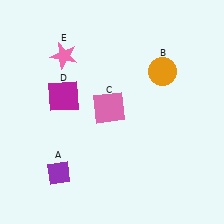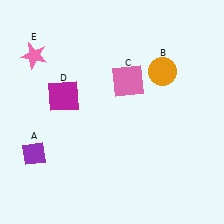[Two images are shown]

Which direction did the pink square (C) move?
The pink square (C) moved up.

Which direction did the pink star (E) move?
The pink star (E) moved left.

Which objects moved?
The objects that moved are: the purple diamond (A), the pink square (C), the pink star (E).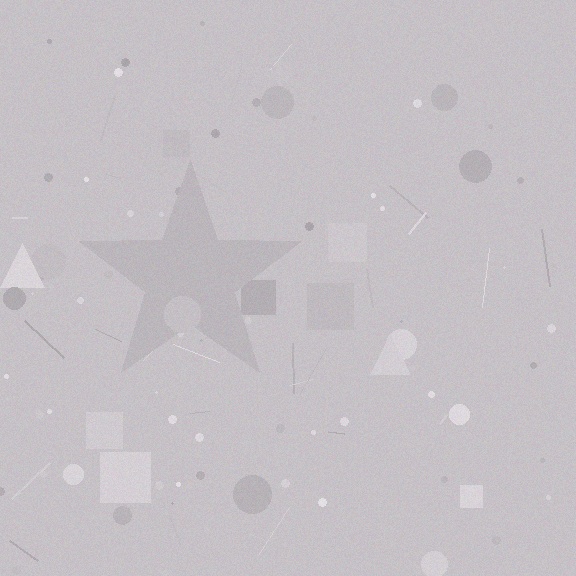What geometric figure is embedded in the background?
A star is embedded in the background.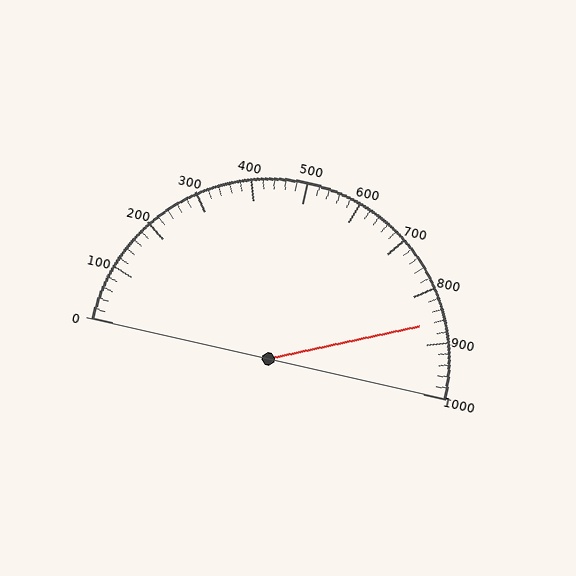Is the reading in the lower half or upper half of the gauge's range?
The reading is in the upper half of the range (0 to 1000).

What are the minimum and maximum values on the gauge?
The gauge ranges from 0 to 1000.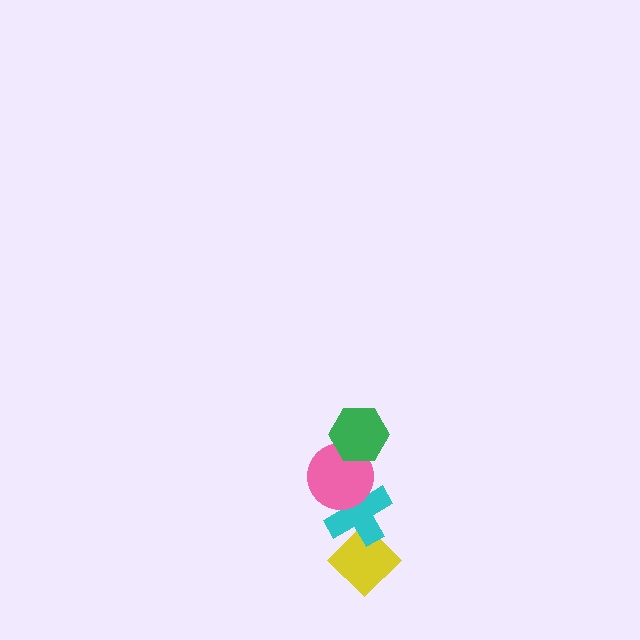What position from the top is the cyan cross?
The cyan cross is 3rd from the top.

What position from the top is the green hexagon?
The green hexagon is 1st from the top.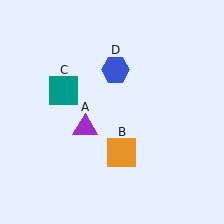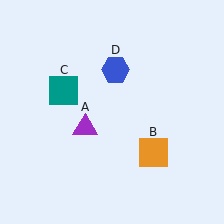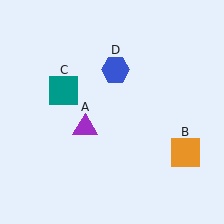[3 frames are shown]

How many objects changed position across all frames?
1 object changed position: orange square (object B).